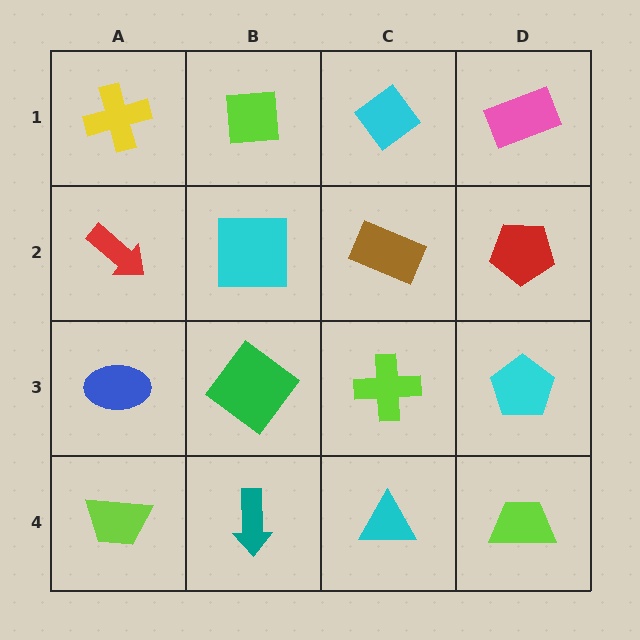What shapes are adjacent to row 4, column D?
A cyan pentagon (row 3, column D), a cyan triangle (row 4, column C).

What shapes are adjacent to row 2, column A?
A yellow cross (row 1, column A), a blue ellipse (row 3, column A), a cyan square (row 2, column B).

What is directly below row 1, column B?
A cyan square.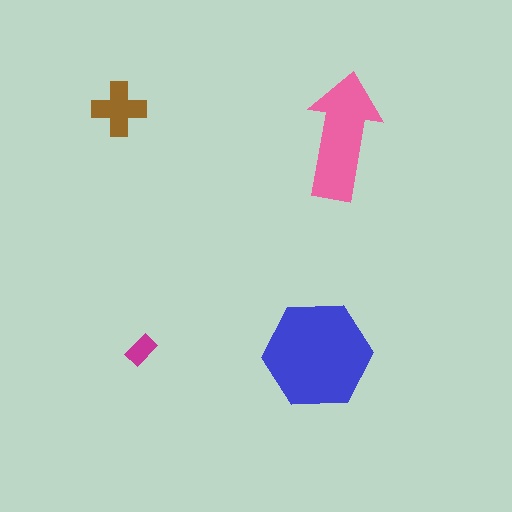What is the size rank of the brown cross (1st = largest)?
3rd.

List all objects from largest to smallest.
The blue hexagon, the pink arrow, the brown cross, the magenta rectangle.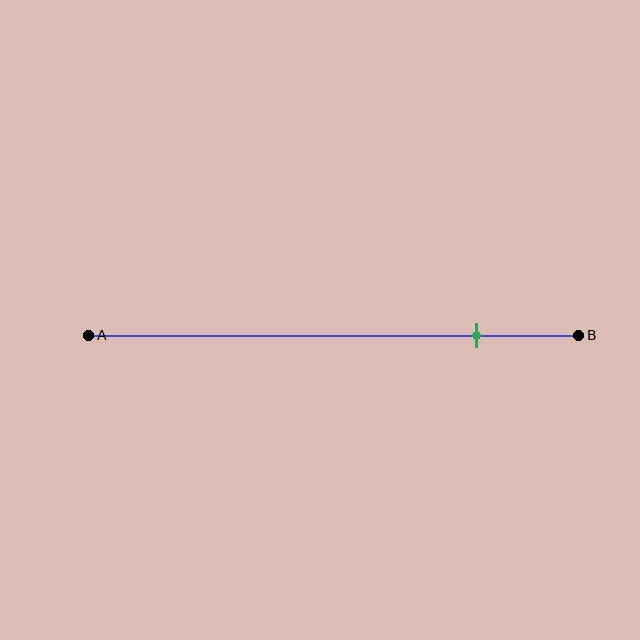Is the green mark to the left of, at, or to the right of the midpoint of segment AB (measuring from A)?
The green mark is to the right of the midpoint of segment AB.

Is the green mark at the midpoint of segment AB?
No, the mark is at about 80% from A, not at the 50% midpoint.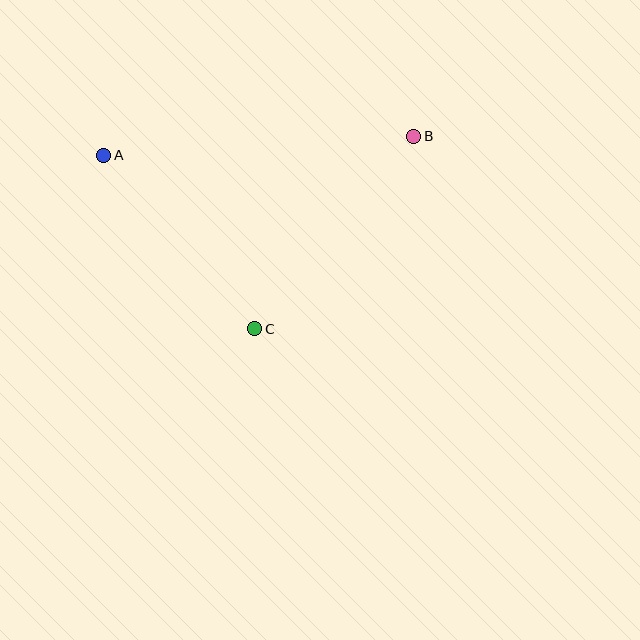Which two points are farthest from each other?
Points A and B are farthest from each other.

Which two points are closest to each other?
Points A and C are closest to each other.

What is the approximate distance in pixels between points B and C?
The distance between B and C is approximately 250 pixels.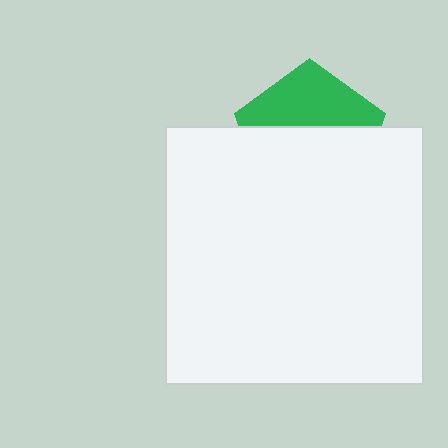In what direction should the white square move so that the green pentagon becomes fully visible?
The white square should move down. That is the shortest direction to clear the overlap and leave the green pentagon fully visible.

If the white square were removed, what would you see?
You would see the complete green pentagon.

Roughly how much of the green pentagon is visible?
A small part of it is visible (roughly 39%).